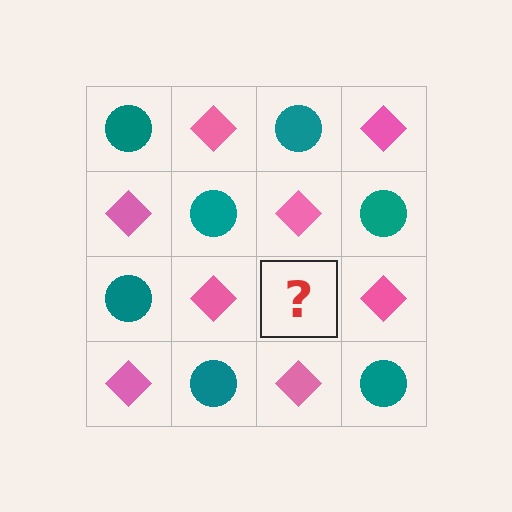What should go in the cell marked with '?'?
The missing cell should contain a teal circle.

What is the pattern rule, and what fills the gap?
The rule is that it alternates teal circle and pink diamond in a checkerboard pattern. The gap should be filled with a teal circle.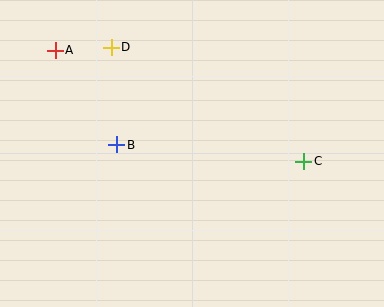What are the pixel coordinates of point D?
Point D is at (111, 47).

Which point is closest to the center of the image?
Point B at (117, 145) is closest to the center.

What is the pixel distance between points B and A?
The distance between B and A is 113 pixels.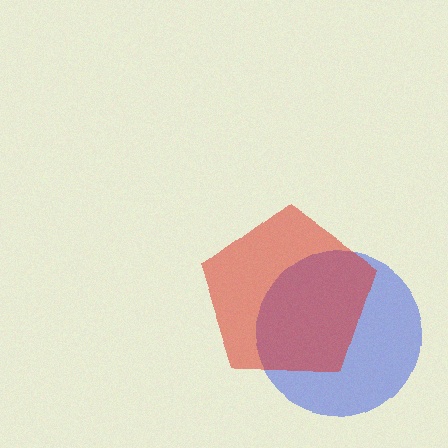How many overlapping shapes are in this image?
There are 2 overlapping shapes in the image.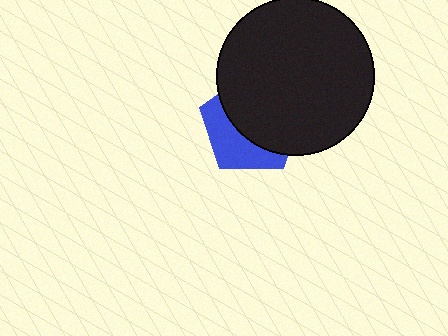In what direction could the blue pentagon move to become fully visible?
The blue pentagon could move toward the lower-left. That would shift it out from behind the black circle entirely.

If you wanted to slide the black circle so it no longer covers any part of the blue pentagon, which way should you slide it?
Slide it toward the upper-right — that is the most direct way to separate the two shapes.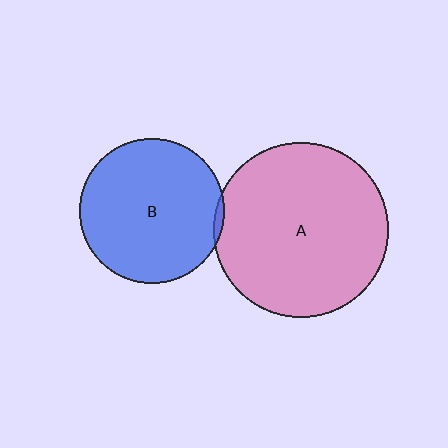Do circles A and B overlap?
Yes.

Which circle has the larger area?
Circle A (pink).